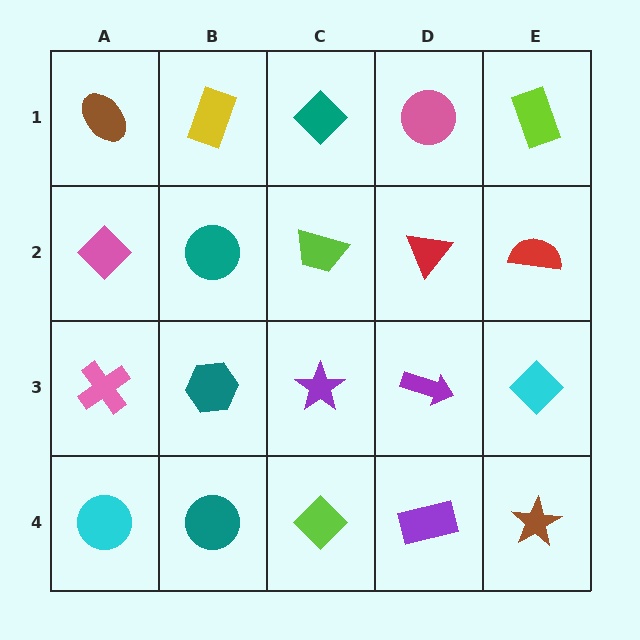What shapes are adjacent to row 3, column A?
A pink diamond (row 2, column A), a cyan circle (row 4, column A), a teal hexagon (row 3, column B).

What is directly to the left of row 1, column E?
A pink circle.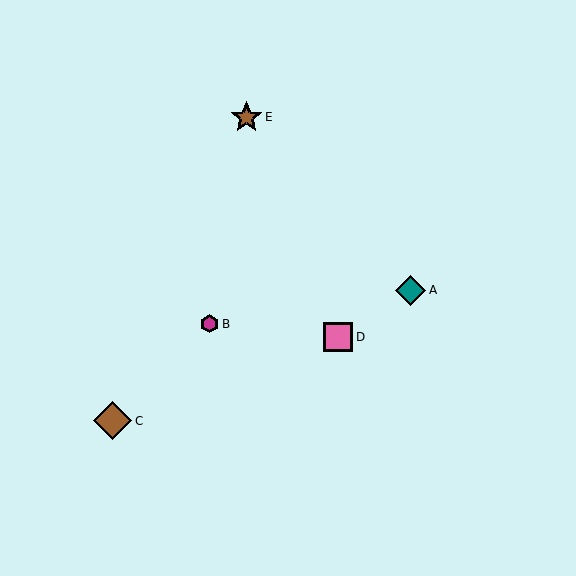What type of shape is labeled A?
Shape A is a teal diamond.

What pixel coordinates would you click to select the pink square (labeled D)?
Click at (338, 337) to select the pink square D.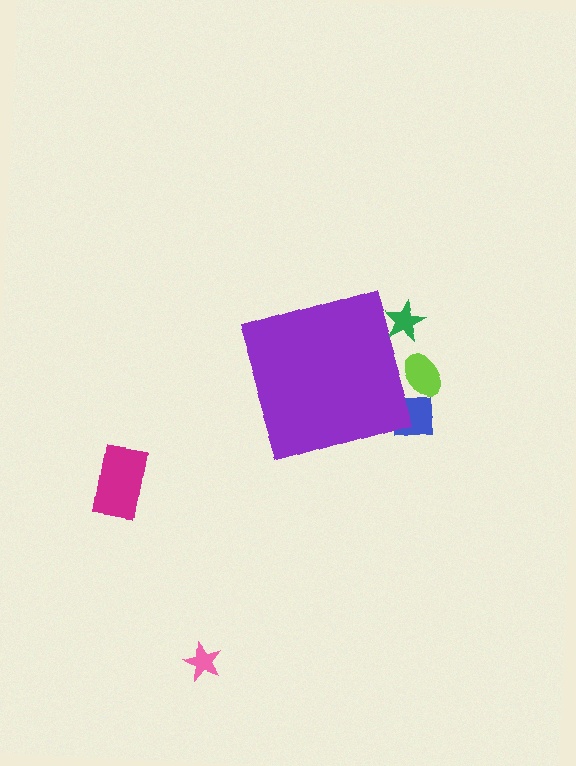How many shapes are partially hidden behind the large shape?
3 shapes are partially hidden.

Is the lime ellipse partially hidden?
Yes, the lime ellipse is partially hidden behind the purple diamond.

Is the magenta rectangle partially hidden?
No, the magenta rectangle is fully visible.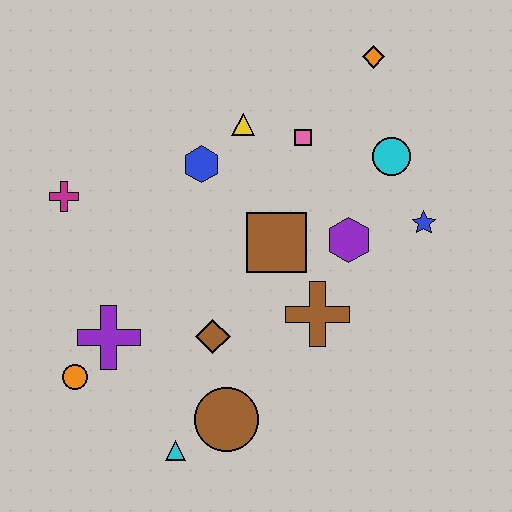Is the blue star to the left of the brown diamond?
No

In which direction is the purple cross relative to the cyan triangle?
The purple cross is above the cyan triangle.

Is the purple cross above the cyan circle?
No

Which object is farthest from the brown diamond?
The orange diamond is farthest from the brown diamond.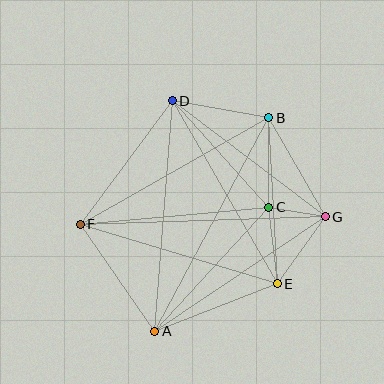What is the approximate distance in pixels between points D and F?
The distance between D and F is approximately 154 pixels.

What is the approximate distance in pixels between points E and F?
The distance between E and F is approximately 206 pixels.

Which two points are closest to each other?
Points C and G are closest to each other.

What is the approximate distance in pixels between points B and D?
The distance between B and D is approximately 98 pixels.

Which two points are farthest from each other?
Points F and G are farthest from each other.